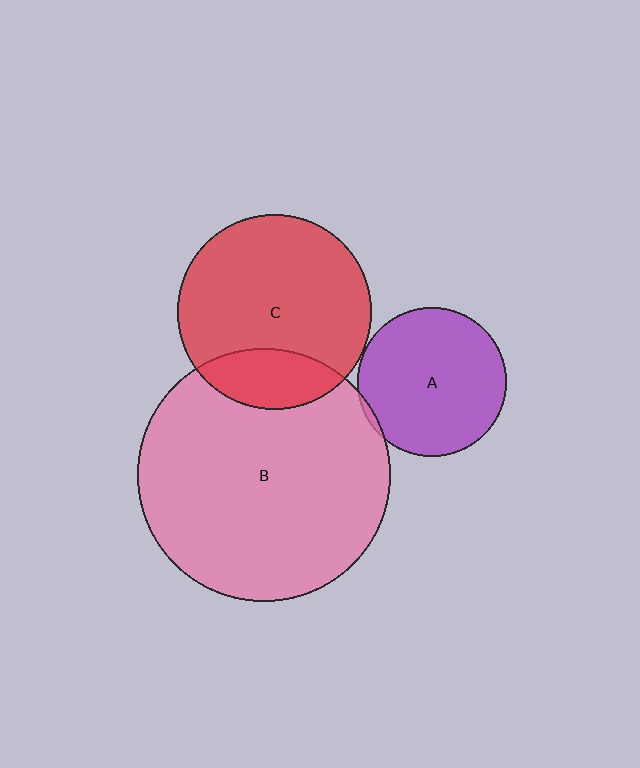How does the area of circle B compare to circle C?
Approximately 1.7 times.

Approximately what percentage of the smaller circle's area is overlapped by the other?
Approximately 20%.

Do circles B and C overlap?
Yes.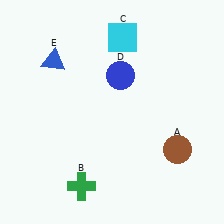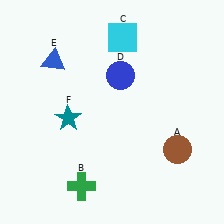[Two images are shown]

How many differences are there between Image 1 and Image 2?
There is 1 difference between the two images.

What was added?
A teal star (F) was added in Image 2.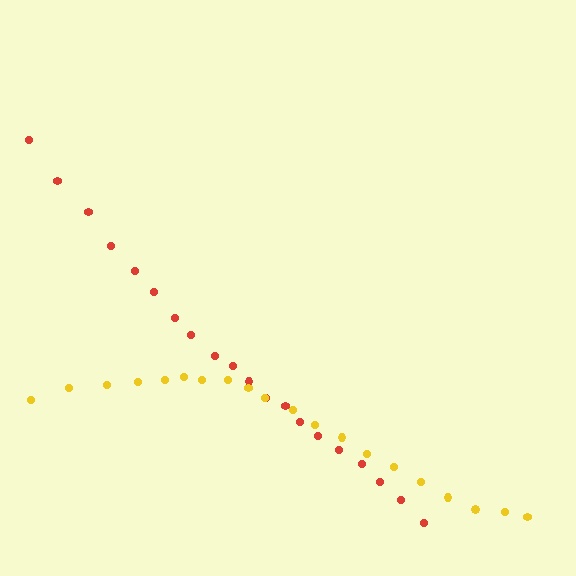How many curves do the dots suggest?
There are 2 distinct paths.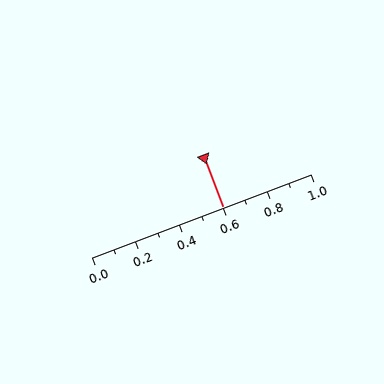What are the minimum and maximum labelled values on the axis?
The axis runs from 0.0 to 1.0.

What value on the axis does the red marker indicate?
The marker indicates approximately 0.6.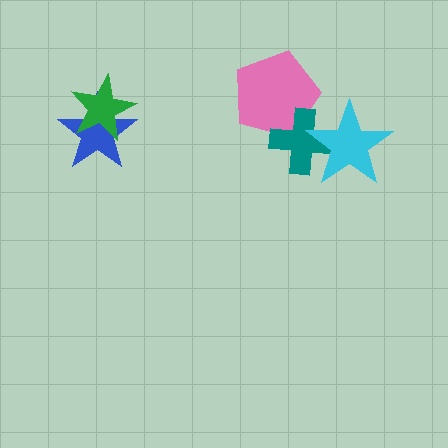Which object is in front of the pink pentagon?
The teal cross is in front of the pink pentagon.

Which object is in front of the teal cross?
The cyan star is in front of the teal cross.